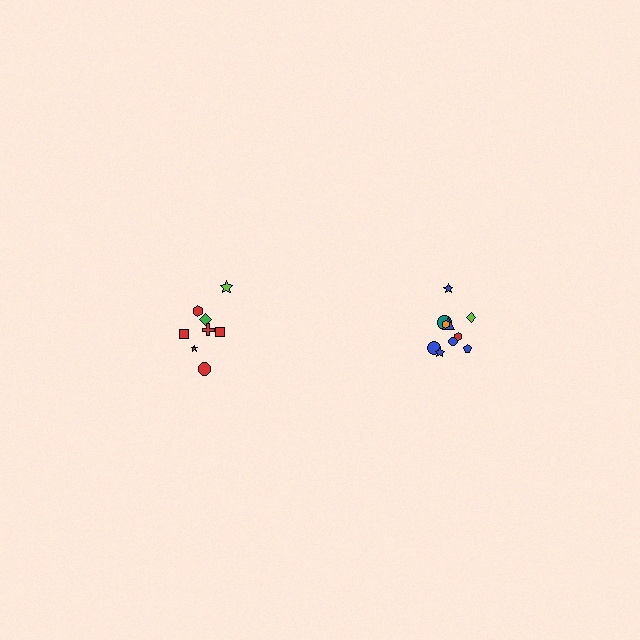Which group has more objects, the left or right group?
The right group.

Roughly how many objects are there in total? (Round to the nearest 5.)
Roughly 20 objects in total.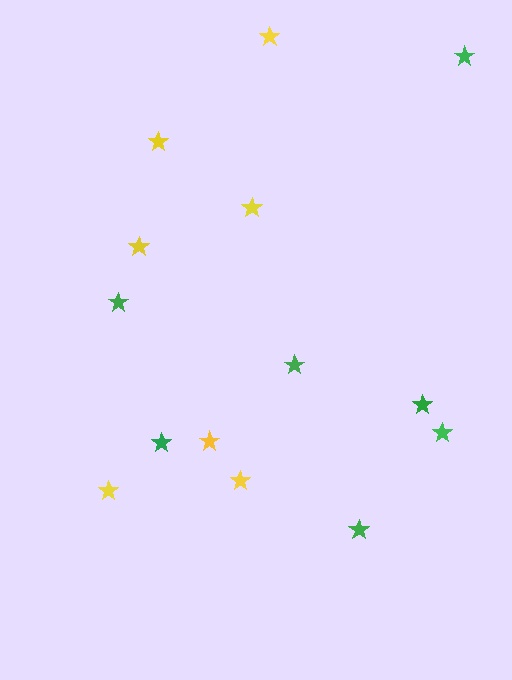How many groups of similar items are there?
There are 2 groups: one group of green stars (7) and one group of yellow stars (7).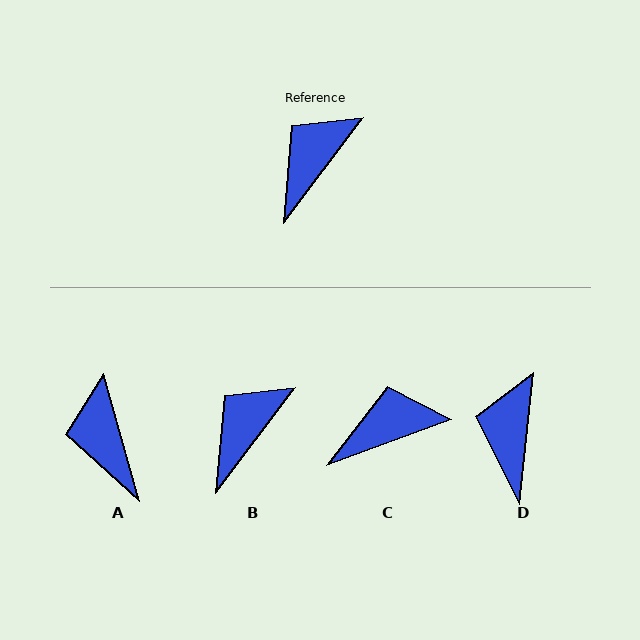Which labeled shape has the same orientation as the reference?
B.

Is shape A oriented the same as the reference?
No, it is off by about 53 degrees.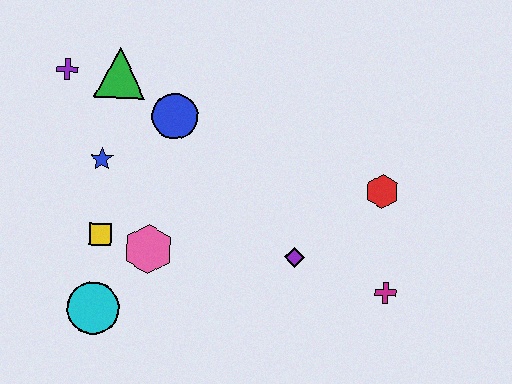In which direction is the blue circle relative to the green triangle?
The blue circle is to the right of the green triangle.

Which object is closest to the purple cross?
The green triangle is closest to the purple cross.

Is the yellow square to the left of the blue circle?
Yes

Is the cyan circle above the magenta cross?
No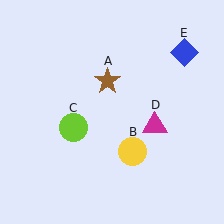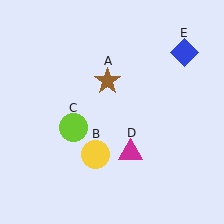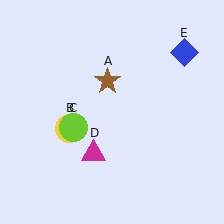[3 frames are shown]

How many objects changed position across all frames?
2 objects changed position: yellow circle (object B), magenta triangle (object D).